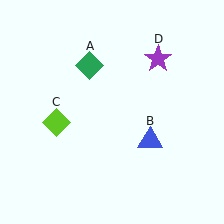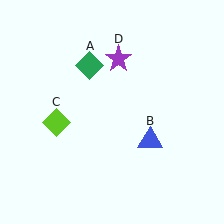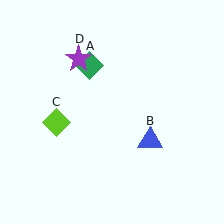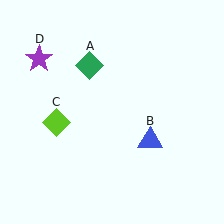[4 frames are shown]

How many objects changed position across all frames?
1 object changed position: purple star (object D).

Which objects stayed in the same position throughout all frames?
Green diamond (object A) and blue triangle (object B) and lime diamond (object C) remained stationary.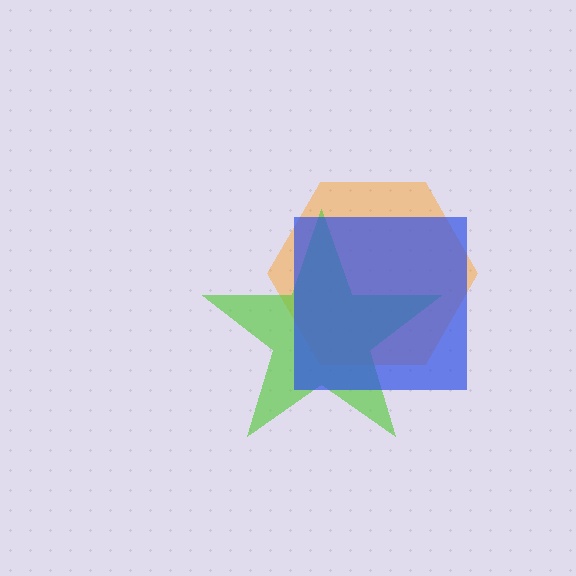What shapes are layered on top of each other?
The layered shapes are: an orange hexagon, a lime star, a blue square.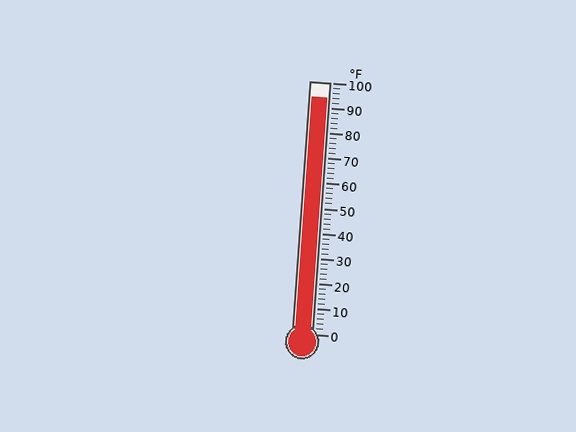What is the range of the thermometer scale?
The thermometer scale ranges from 0°F to 100°F.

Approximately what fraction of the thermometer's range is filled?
The thermometer is filled to approximately 95% of its range.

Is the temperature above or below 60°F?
The temperature is above 60°F.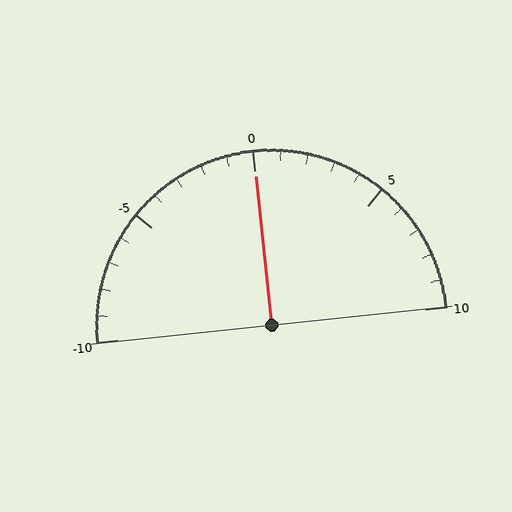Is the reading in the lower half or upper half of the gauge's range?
The reading is in the upper half of the range (-10 to 10).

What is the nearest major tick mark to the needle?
The nearest major tick mark is 0.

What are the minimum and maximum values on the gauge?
The gauge ranges from -10 to 10.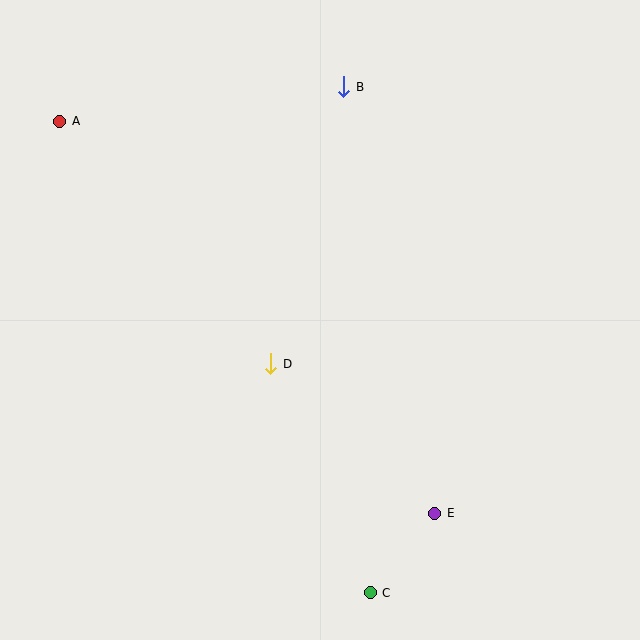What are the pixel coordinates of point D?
Point D is at (271, 364).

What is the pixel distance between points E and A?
The distance between E and A is 542 pixels.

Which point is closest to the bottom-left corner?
Point C is closest to the bottom-left corner.